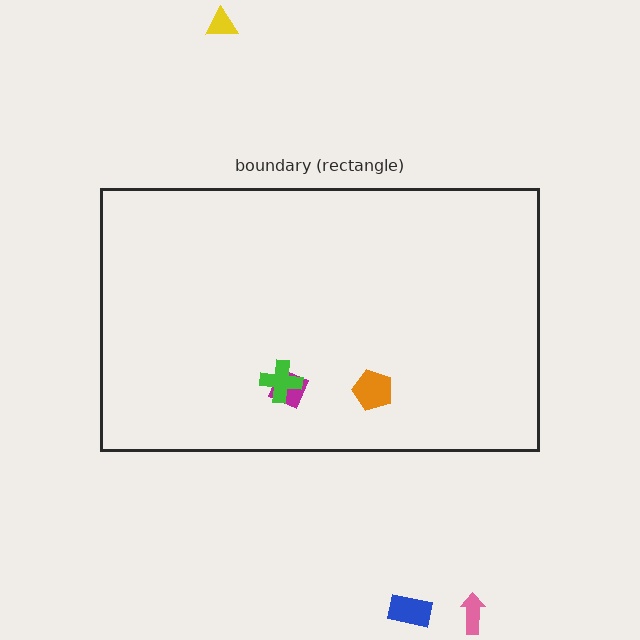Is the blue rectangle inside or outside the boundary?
Outside.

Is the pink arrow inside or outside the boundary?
Outside.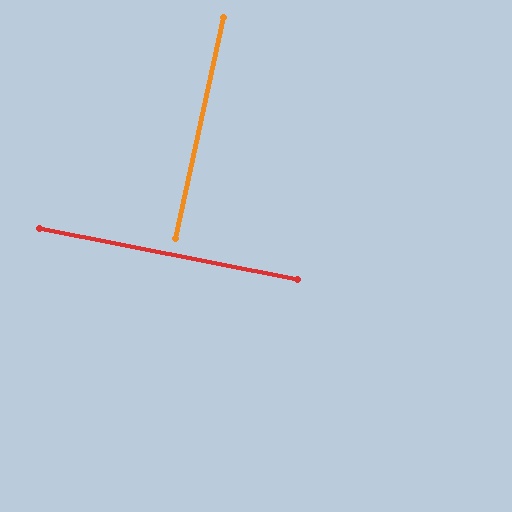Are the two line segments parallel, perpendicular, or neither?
Perpendicular — they meet at approximately 89°.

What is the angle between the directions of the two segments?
Approximately 89 degrees.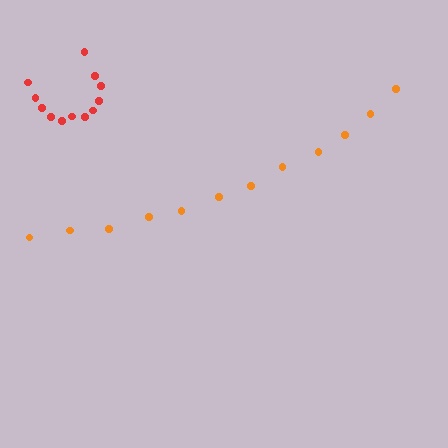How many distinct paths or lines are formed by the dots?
There are 2 distinct paths.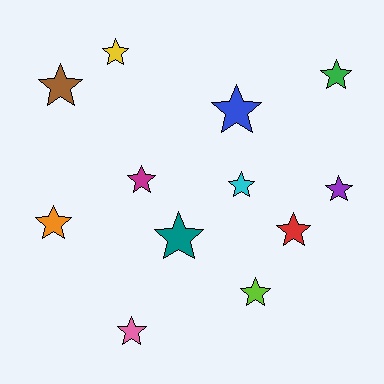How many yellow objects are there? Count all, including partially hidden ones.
There is 1 yellow object.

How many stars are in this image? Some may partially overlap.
There are 12 stars.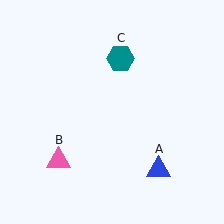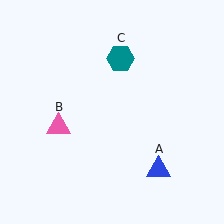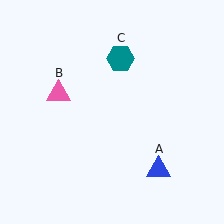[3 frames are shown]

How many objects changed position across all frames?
1 object changed position: pink triangle (object B).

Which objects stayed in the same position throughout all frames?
Blue triangle (object A) and teal hexagon (object C) remained stationary.